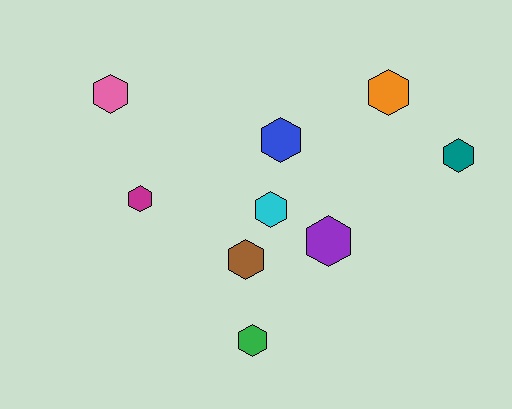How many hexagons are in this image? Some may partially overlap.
There are 9 hexagons.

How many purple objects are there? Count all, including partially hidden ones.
There is 1 purple object.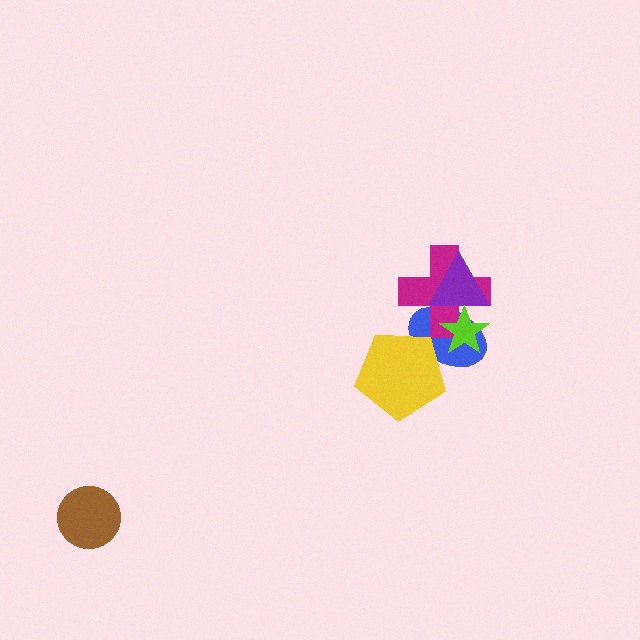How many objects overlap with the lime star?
3 objects overlap with the lime star.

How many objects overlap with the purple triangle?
3 objects overlap with the purple triangle.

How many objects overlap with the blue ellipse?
4 objects overlap with the blue ellipse.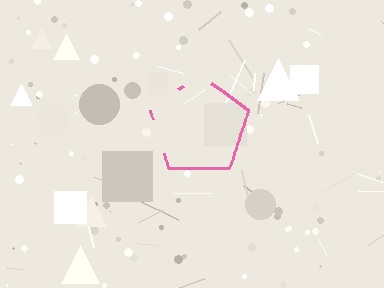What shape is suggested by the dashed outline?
The dashed outline suggests a pentagon.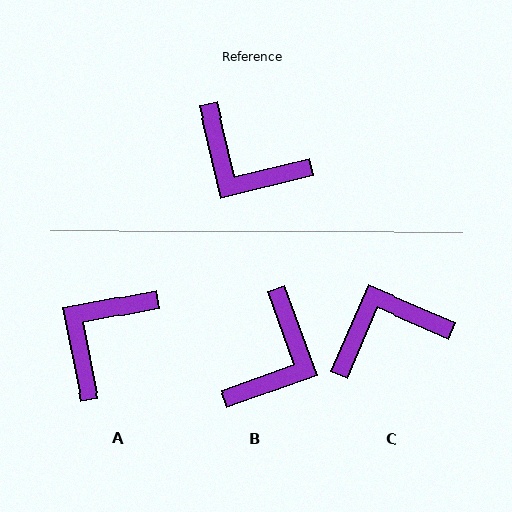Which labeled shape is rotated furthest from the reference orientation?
C, about 127 degrees away.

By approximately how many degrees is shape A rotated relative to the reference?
Approximately 93 degrees clockwise.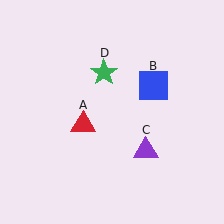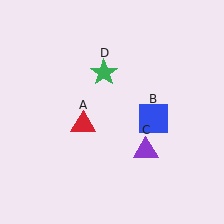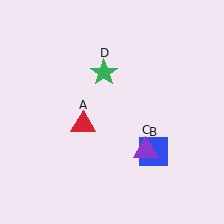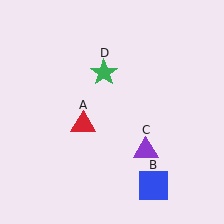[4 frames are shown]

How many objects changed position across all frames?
1 object changed position: blue square (object B).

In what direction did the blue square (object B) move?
The blue square (object B) moved down.